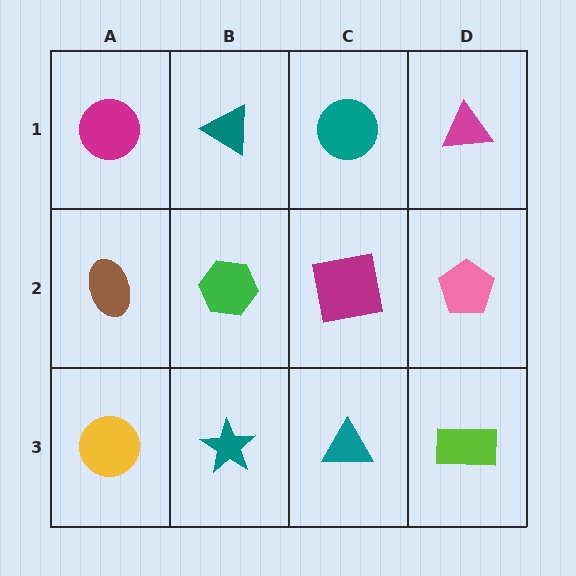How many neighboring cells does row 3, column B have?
3.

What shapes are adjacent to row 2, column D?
A magenta triangle (row 1, column D), a lime rectangle (row 3, column D), a magenta square (row 2, column C).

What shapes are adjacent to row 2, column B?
A teal triangle (row 1, column B), a teal star (row 3, column B), a brown ellipse (row 2, column A), a magenta square (row 2, column C).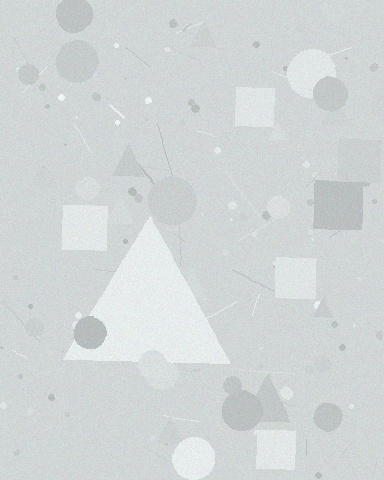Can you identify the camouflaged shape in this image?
The camouflaged shape is a triangle.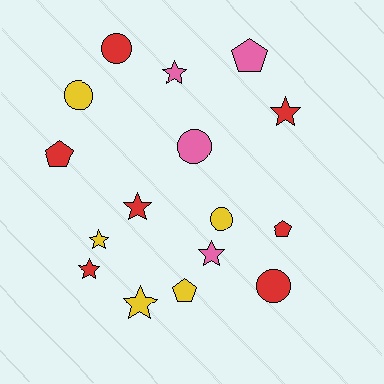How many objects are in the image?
There are 16 objects.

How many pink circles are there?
There is 1 pink circle.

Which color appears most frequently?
Red, with 7 objects.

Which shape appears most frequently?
Star, with 7 objects.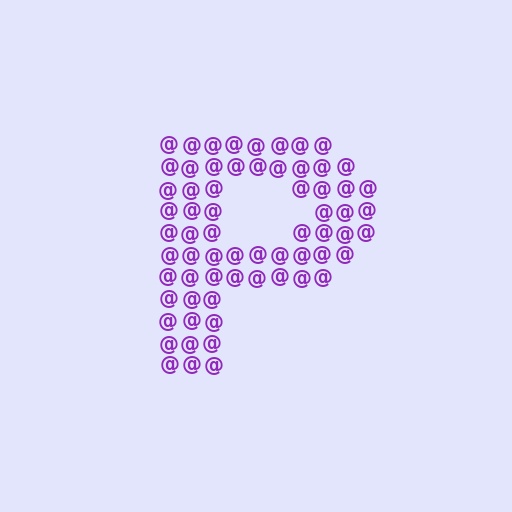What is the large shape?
The large shape is the letter P.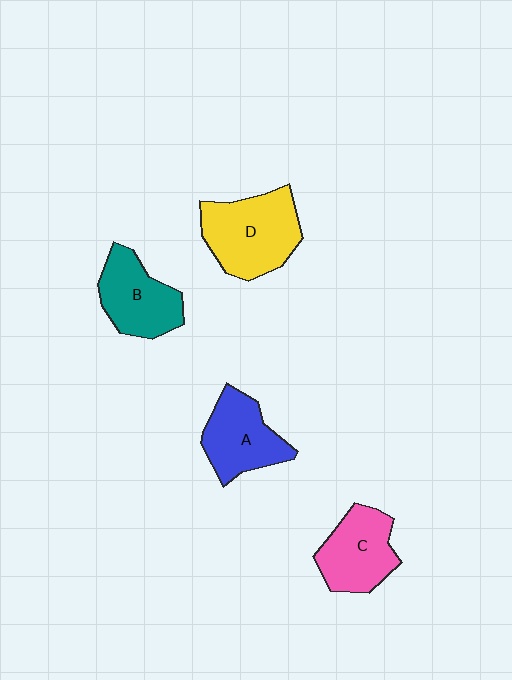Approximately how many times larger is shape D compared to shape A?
Approximately 1.3 times.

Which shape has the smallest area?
Shape A (blue).